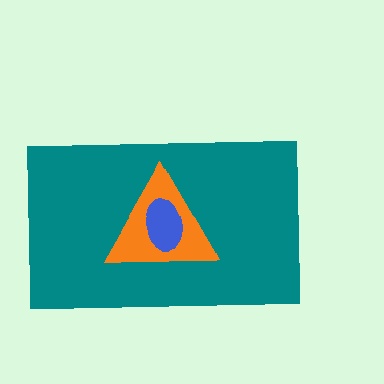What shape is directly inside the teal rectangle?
The orange triangle.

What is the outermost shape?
The teal rectangle.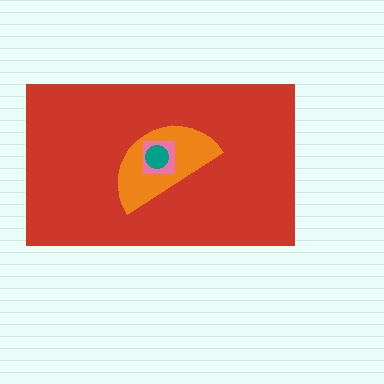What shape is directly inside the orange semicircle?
The pink square.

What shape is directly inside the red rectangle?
The orange semicircle.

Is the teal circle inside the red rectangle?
Yes.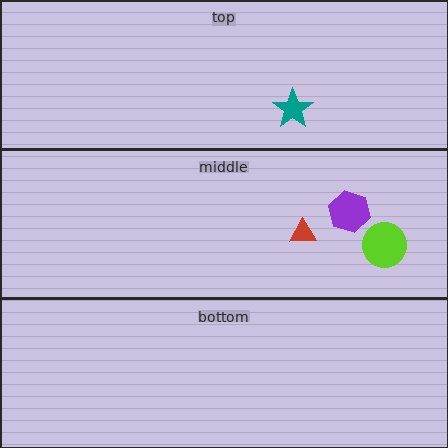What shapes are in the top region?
The teal star.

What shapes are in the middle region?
The red triangle, the lime circle, the purple hexagon.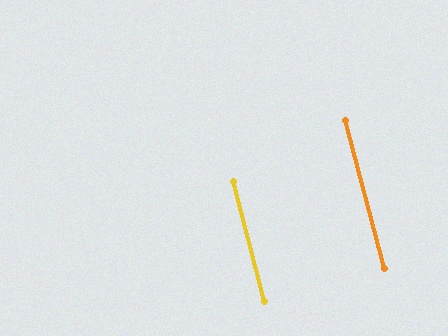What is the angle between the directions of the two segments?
Approximately 1 degree.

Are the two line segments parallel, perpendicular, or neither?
Parallel — their directions differ by only 0.9°.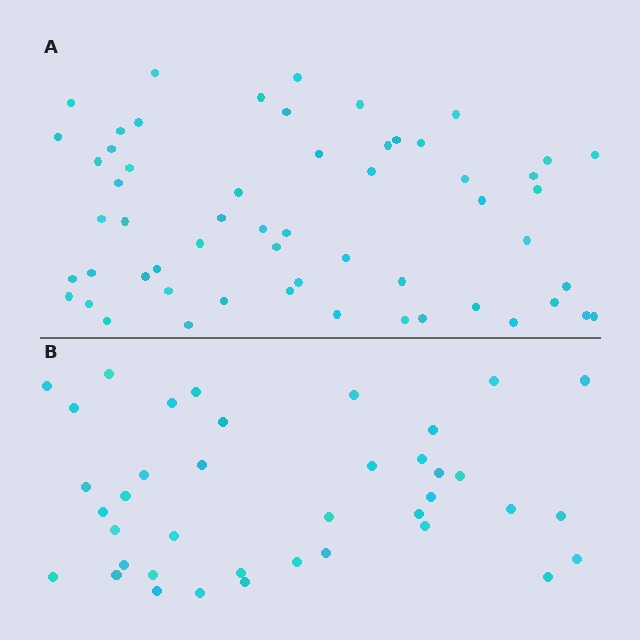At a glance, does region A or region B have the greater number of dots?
Region A (the top region) has more dots.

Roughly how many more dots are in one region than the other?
Region A has approximately 20 more dots than region B.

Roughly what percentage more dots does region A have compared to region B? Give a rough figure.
About 45% more.